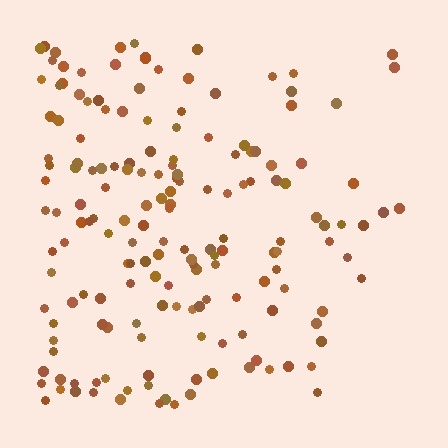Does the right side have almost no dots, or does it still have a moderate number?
Still a moderate number, just noticeably fewer than the left.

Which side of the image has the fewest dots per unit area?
The right.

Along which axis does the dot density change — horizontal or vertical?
Horizontal.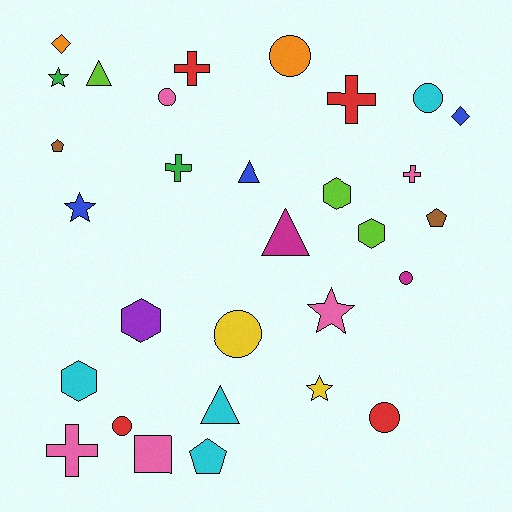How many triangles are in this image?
There are 4 triangles.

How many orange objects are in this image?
There are 2 orange objects.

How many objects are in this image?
There are 30 objects.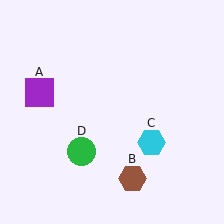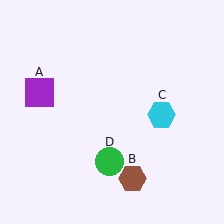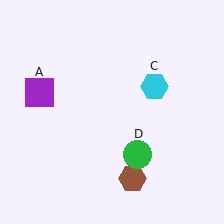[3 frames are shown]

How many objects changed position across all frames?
2 objects changed position: cyan hexagon (object C), green circle (object D).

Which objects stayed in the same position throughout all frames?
Purple square (object A) and brown hexagon (object B) remained stationary.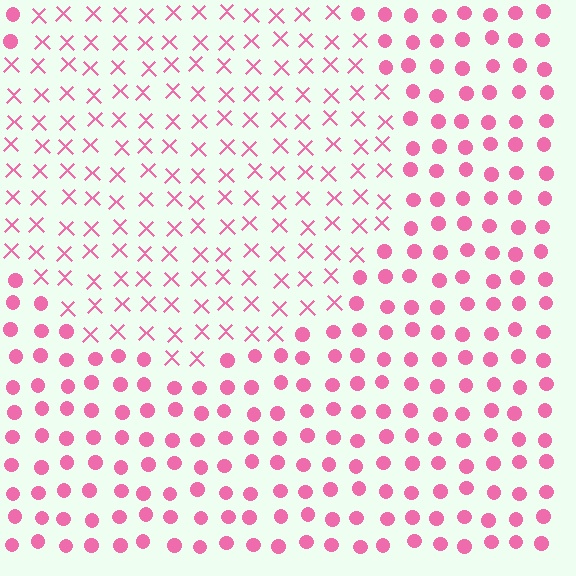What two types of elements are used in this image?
The image uses X marks inside the circle region and circles outside it.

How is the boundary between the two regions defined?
The boundary is defined by a change in element shape: X marks inside vs. circles outside. All elements share the same color and spacing.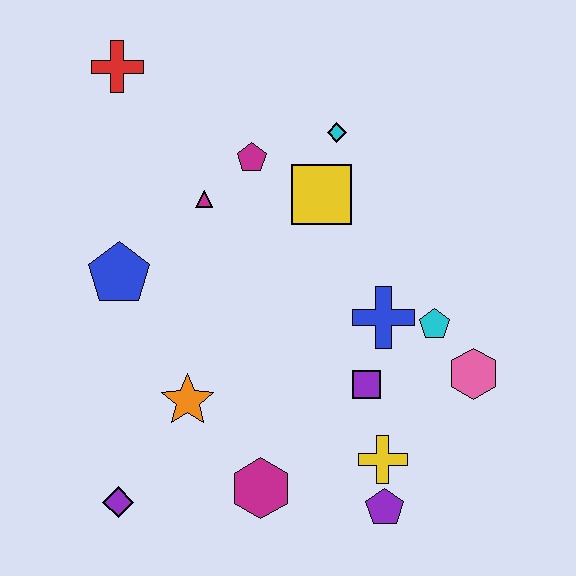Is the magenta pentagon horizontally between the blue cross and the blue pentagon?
Yes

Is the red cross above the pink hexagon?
Yes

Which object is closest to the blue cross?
The cyan pentagon is closest to the blue cross.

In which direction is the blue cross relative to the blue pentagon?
The blue cross is to the right of the blue pentagon.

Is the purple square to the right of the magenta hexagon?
Yes